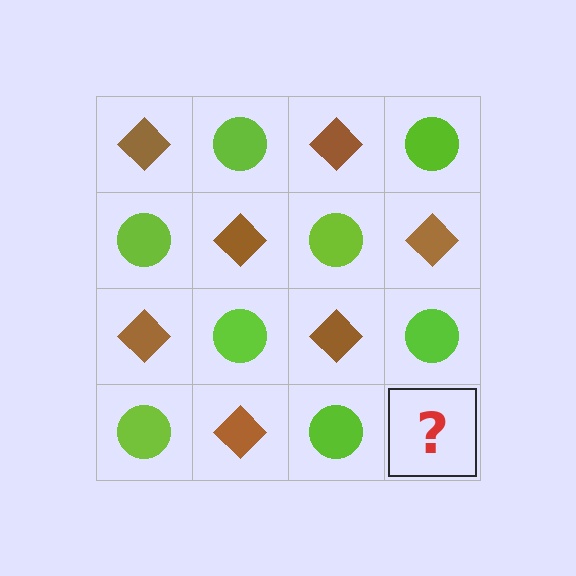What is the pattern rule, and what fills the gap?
The rule is that it alternates brown diamond and lime circle in a checkerboard pattern. The gap should be filled with a brown diamond.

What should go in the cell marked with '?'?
The missing cell should contain a brown diamond.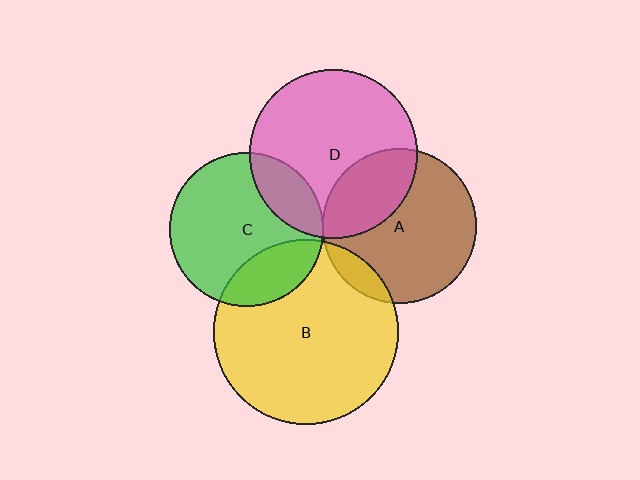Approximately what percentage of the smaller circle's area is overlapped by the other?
Approximately 5%.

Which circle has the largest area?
Circle B (yellow).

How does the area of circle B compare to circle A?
Approximately 1.4 times.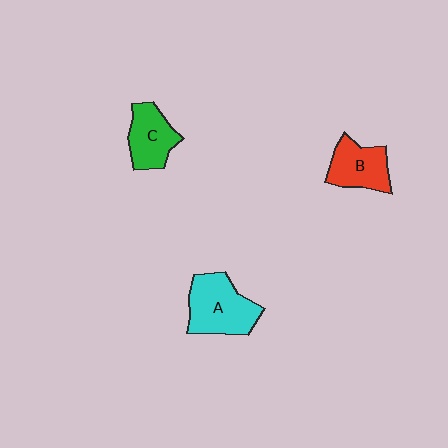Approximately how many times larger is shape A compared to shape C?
Approximately 1.4 times.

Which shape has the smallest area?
Shape C (green).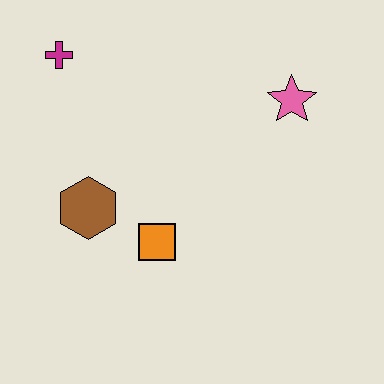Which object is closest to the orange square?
The brown hexagon is closest to the orange square.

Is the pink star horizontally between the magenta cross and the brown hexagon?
No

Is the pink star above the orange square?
Yes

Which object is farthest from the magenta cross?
The pink star is farthest from the magenta cross.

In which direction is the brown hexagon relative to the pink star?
The brown hexagon is to the left of the pink star.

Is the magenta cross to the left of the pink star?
Yes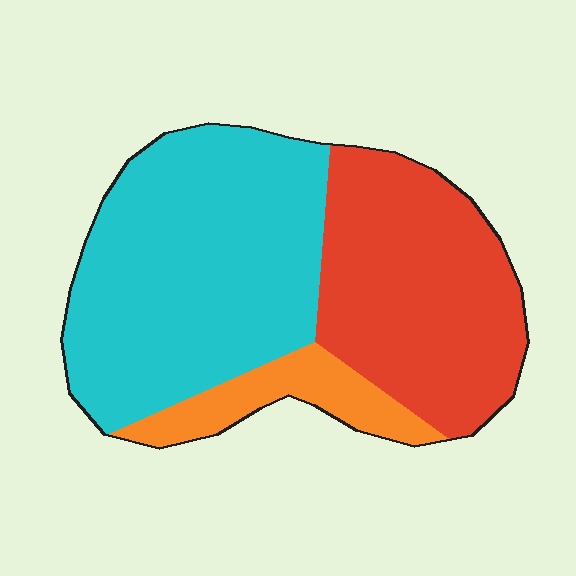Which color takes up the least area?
Orange, at roughly 10%.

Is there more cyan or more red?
Cyan.